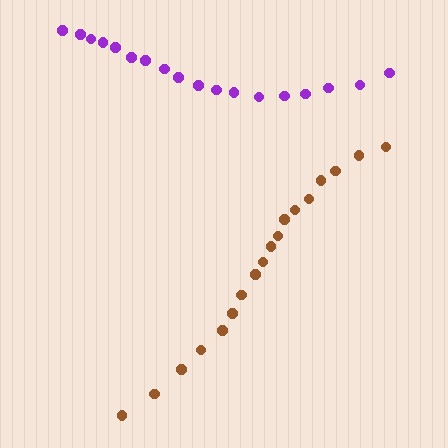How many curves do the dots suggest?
There are 2 distinct paths.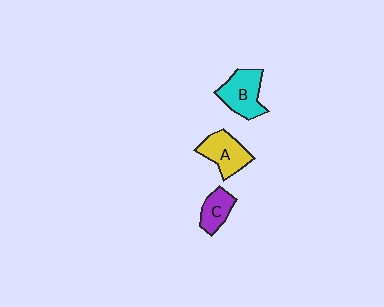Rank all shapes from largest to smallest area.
From largest to smallest: B (cyan), A (yellow), C (purple).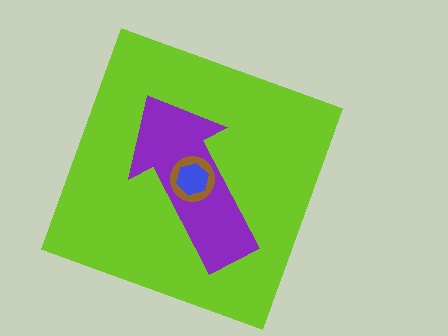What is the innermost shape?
The blue hexagon.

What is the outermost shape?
The lime square.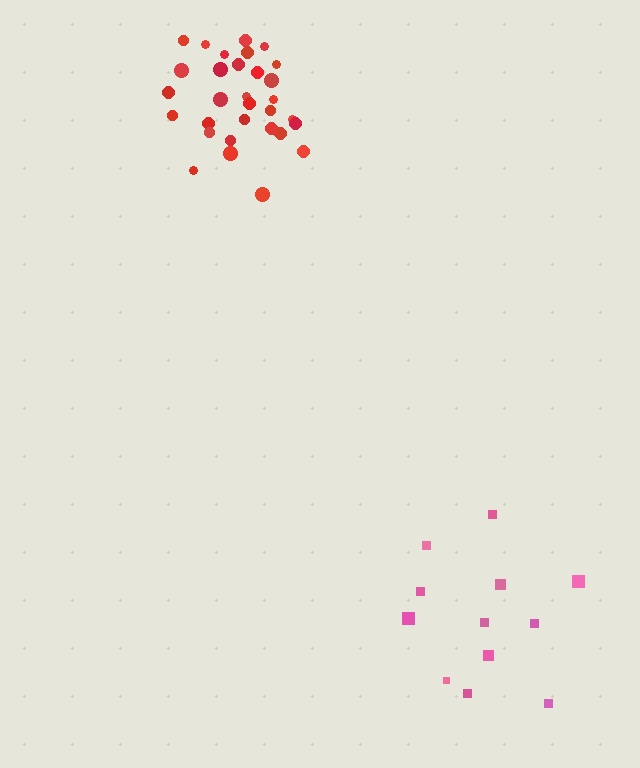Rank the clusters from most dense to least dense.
red, pink.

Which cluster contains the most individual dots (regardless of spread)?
Red (31).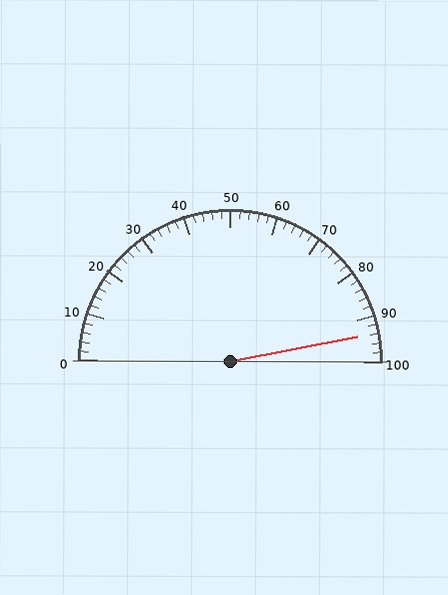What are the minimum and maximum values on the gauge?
The gauge ranges from 0 to 100.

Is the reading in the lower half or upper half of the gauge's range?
The reading is in the upper half of the range (0 to 100).